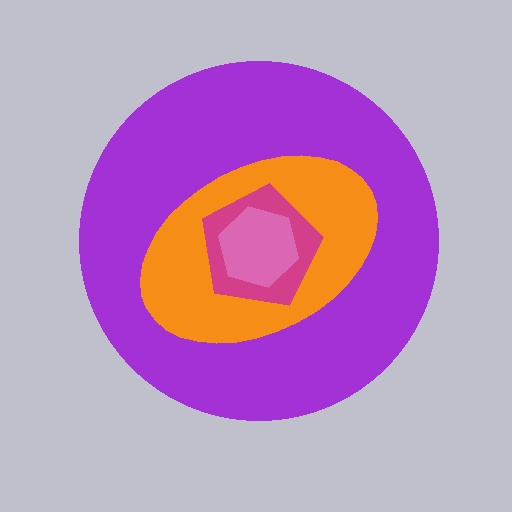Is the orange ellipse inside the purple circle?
Yes.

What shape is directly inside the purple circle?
The orange ellipse.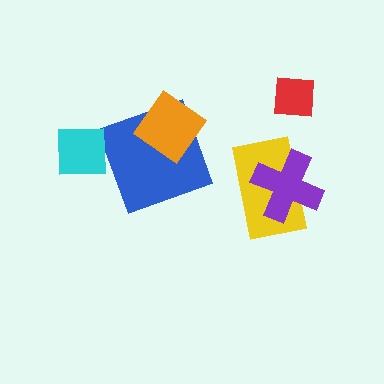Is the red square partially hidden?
No, no other shape covers it.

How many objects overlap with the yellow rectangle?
1 object overlaps with the yellow rectangle.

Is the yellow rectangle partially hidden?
Yes, it is partially covered by another shape.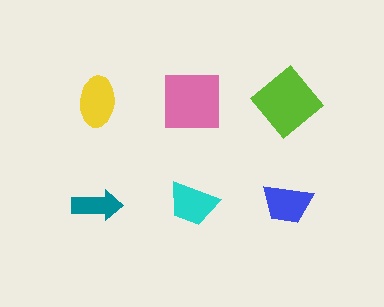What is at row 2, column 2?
A cyan trapezoid.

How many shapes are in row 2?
3 shapes.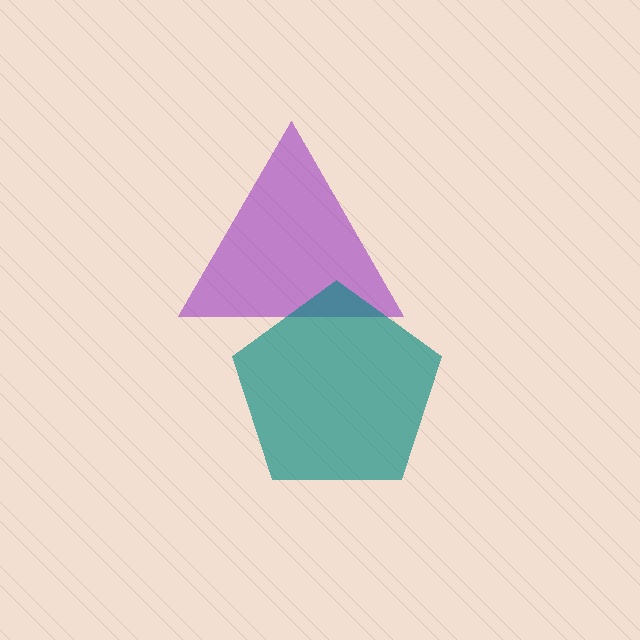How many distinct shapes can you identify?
There are 2 distinct shapes: a purple triangle, a teal pentagon.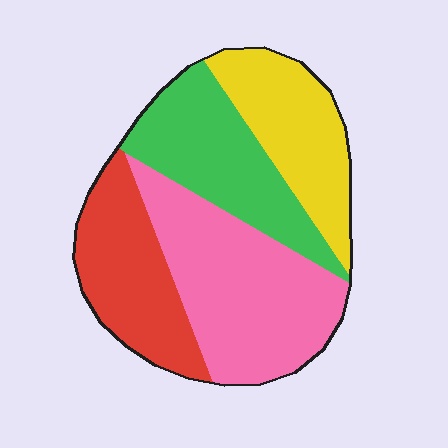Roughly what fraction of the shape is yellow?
Yellow covers 21% of the shape.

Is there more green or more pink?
Pink.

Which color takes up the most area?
Pink, at roughly 35%.